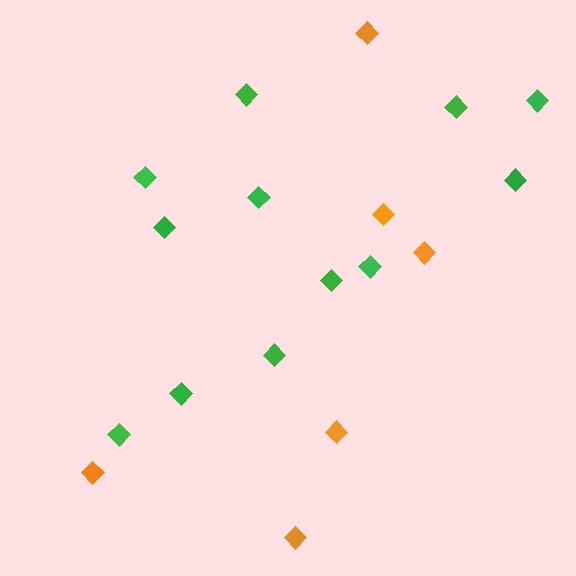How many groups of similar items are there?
There are 2 groups: one group of orange diamonds (6) and one group of green diamonds (12).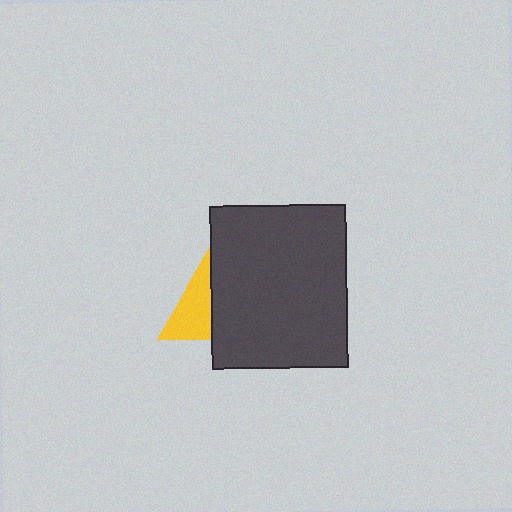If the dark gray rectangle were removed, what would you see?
You would see the complete yellow triangle.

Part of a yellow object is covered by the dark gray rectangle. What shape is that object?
It is a triangle.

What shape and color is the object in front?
The object in front is a dark gray rectangle.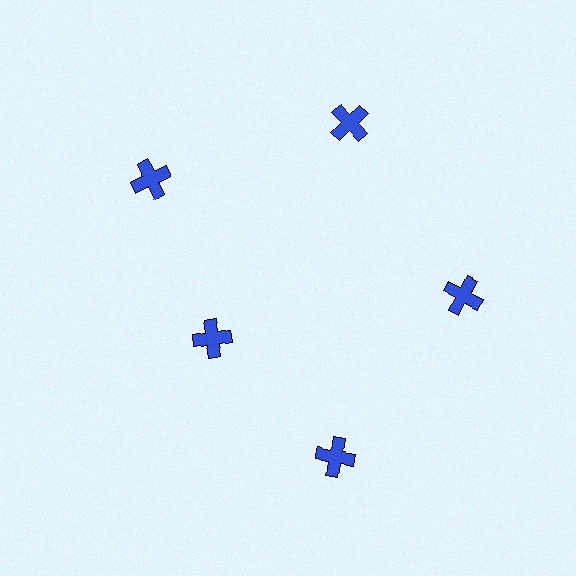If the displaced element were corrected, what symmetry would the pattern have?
It would have 5-fold rotational symmetry — the pattern would map onto itself every 72 degrees.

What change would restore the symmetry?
The symmetry would be restored by moving it outward, back onto the ring so that all 5 crosses sit at equal angles and equal distance from the center.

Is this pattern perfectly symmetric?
No. The 5 blue crosses are arranged in a ring, but one element near the 8 o'clock position is pulled inward toward the center, breaking the 5-fold rotational symmetry.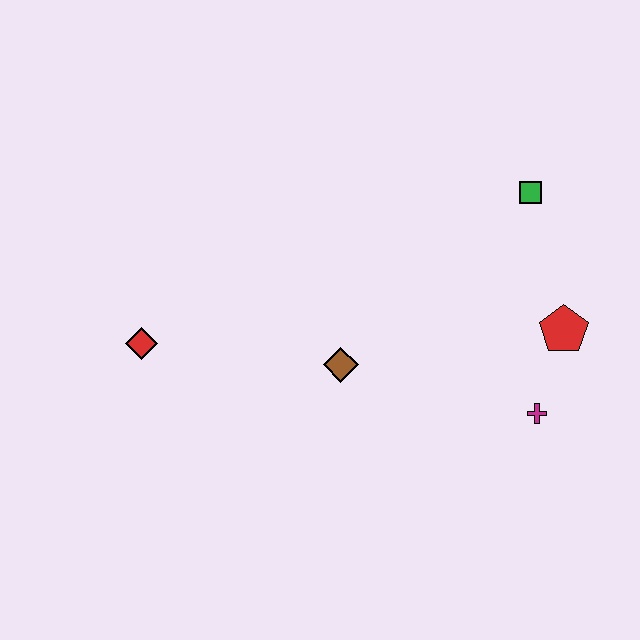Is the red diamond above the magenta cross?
Yes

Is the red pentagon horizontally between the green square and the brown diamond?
No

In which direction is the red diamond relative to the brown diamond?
The red diamond is to the left of the brown diamond.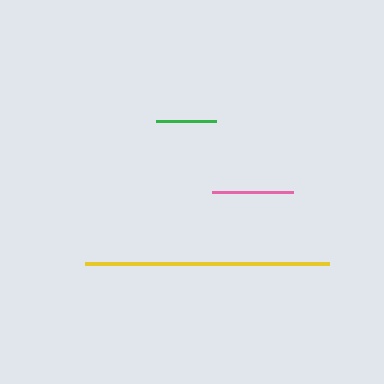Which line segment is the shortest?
The green line is the shortest at approximately 60 pixels.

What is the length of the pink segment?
The pink segment is approximately 82 pixels long.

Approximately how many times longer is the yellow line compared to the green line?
The yellow line is approximately 4.1 times the length of the green line.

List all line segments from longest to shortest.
From longest to shortest: yellow, pink, green.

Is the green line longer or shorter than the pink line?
The pink line is longer than the green line.